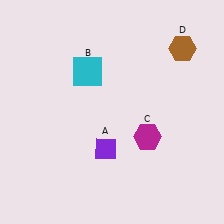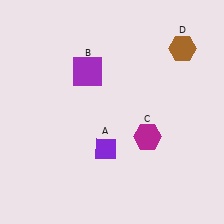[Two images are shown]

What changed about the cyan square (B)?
In Image 1, B is cyan. In Image 2, it changed to purple.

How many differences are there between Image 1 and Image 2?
There is 1 difference between the two images.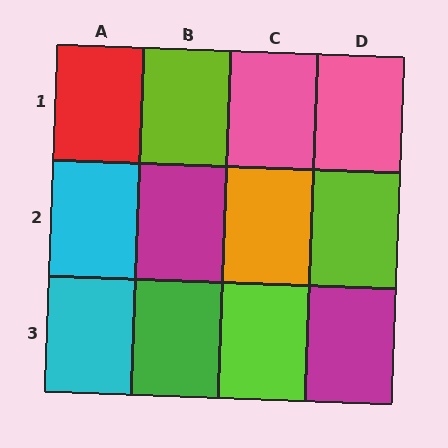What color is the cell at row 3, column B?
Green.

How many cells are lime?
3 cells are lime.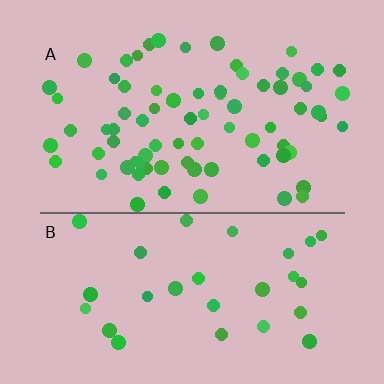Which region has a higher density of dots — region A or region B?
A (the top).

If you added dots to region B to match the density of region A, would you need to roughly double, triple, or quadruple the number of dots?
Approximately double.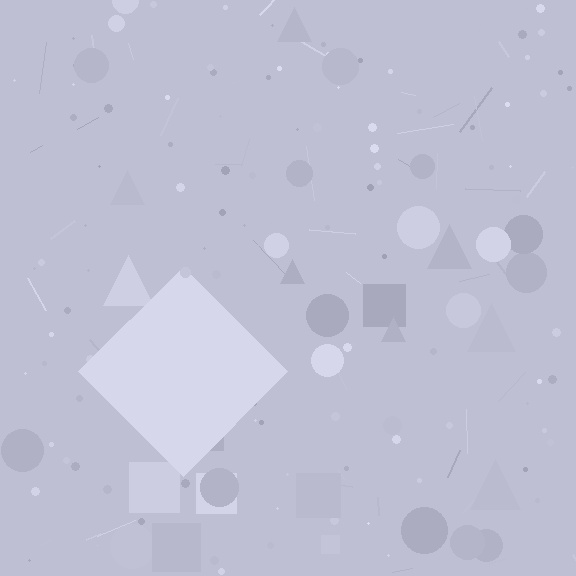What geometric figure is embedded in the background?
A diamond is embedded in the background.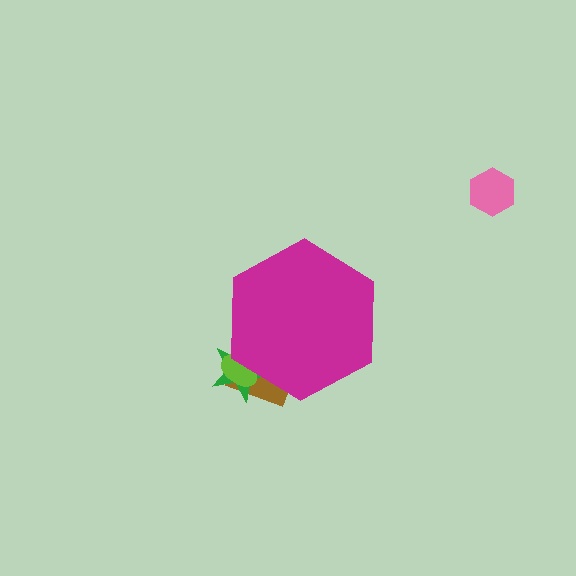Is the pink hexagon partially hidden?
No, the pink hexagon is fully visible.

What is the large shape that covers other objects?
A magenta hexagon.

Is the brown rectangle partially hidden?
Yes, the brown rectangle is partially hidden behind the magenta hexagon.